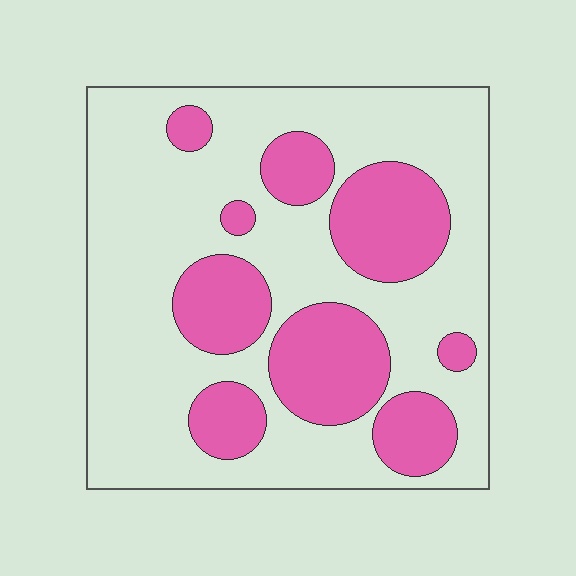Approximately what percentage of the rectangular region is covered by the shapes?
Approximately 30%.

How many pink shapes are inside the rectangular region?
9.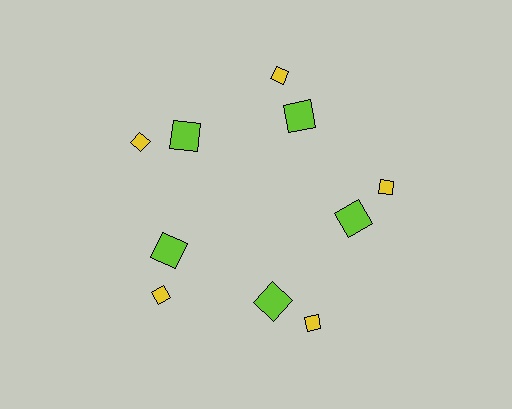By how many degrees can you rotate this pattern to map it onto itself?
The pattern maps onto itself every 72 degrees of rotation.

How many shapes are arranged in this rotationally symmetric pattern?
There are 10 shapes, arranged in 5 groups of 2.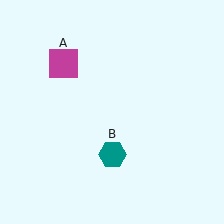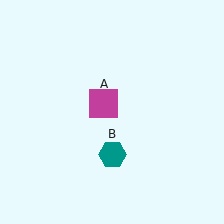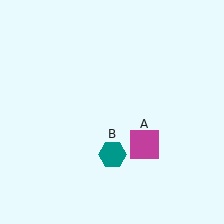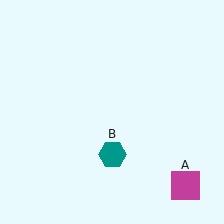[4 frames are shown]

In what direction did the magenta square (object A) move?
The magenta square (object A) moved down and to the right.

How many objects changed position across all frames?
1 object changed position: magenta square (object A).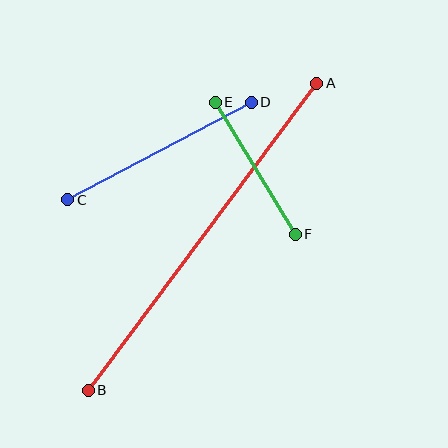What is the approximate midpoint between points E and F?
The midpoint is at approximately (255, 168) pixels.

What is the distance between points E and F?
The distance is approximately 154 pixels.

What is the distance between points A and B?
The distance is approximately 383 pixels.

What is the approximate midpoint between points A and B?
The midpoint is at approximately (203, 237) pixels.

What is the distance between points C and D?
The distance is approximately 208 pixels.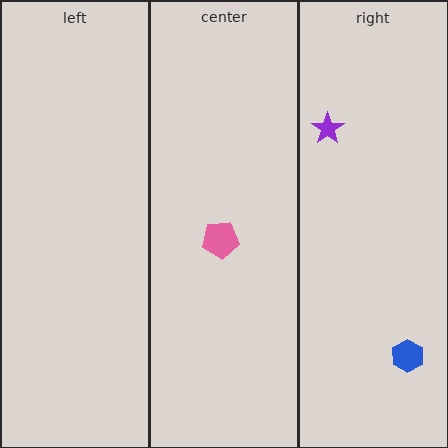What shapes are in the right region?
The blue hexagon, the purple star.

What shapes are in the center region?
The pink pentagon.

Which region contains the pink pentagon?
The center region.